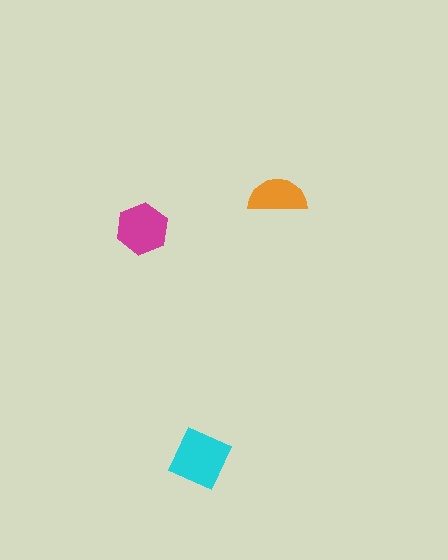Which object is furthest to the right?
The orange semicircle is rightmost.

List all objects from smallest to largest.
The orange semicircle, the magenta hexagon, the cyan diamond.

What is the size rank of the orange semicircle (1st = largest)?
3rd.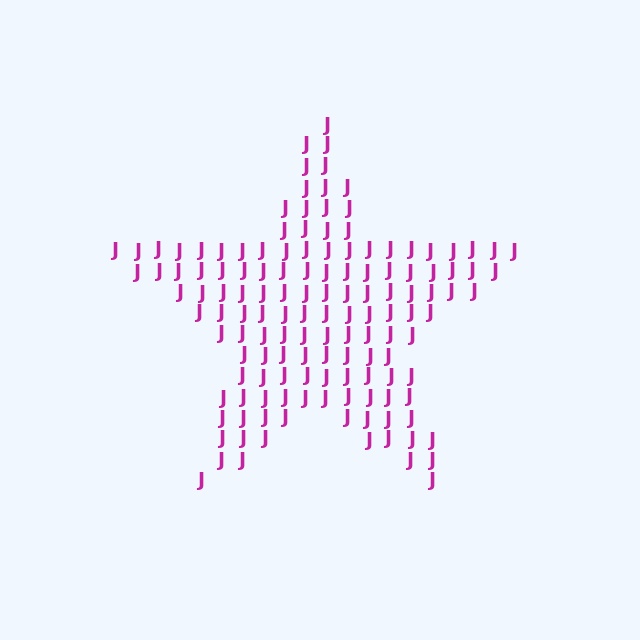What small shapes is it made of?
It is made of small letter J's.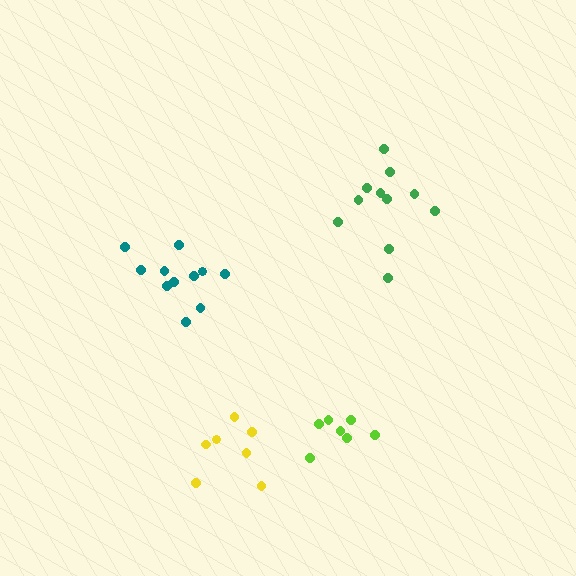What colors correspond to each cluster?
The clusters are colored: green, teal, lime, yellow.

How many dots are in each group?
Group 1: 11 dots, Group 2: 11 dots, Group 3: 7 dots, Group 4: 7 dots (36 total).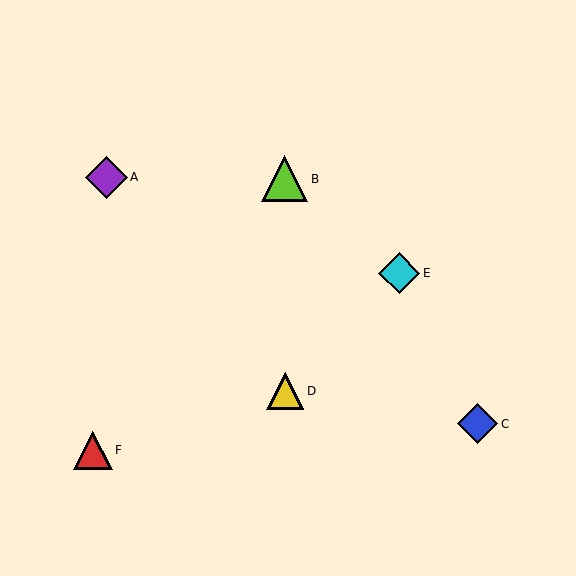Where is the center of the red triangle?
The center of the red triangle is at (93, 450).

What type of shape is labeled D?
Shape D is a yellow triangle.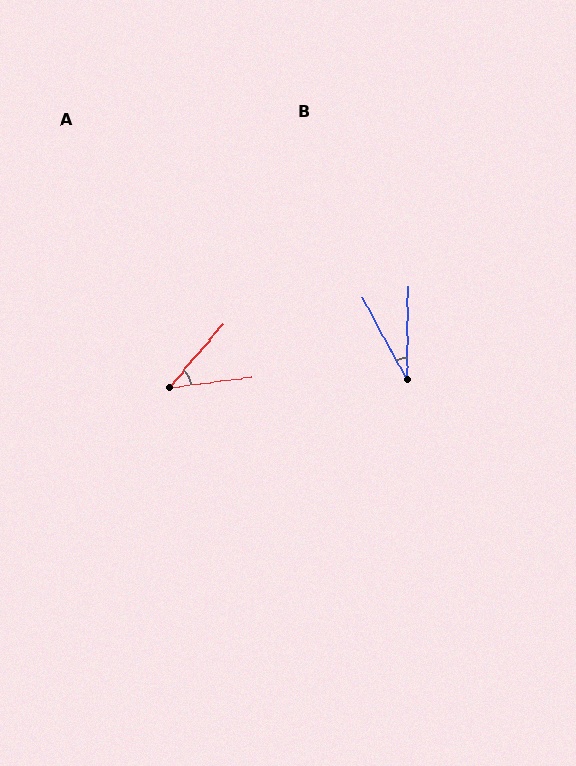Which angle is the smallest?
B, at approximately 30 degrees.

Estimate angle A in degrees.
Approximately 42 degrees.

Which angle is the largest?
A, at approximately 42 degrees.